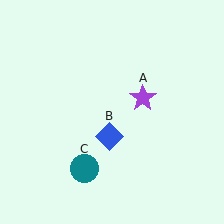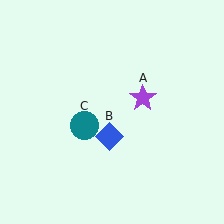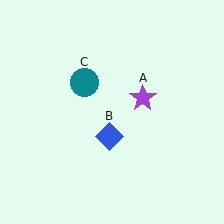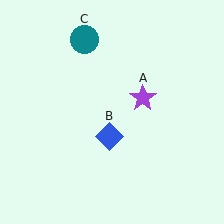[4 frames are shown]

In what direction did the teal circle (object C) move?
The teal circle (object C) moved up.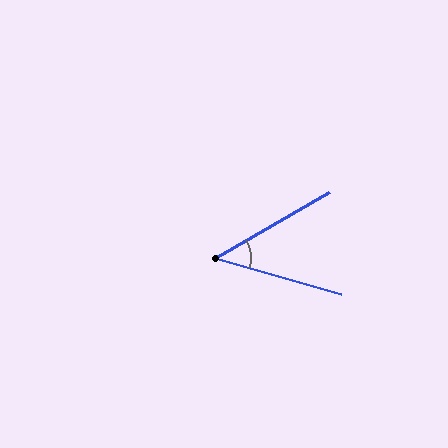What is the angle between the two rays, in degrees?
Approximately 46 degrees.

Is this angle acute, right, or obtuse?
It is acute.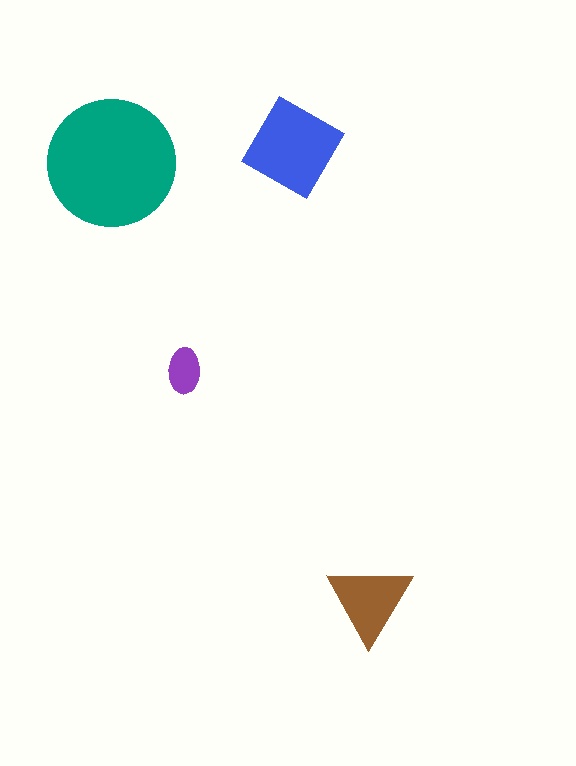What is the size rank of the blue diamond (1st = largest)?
2nd.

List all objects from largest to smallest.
The teal circle, the blue diamond, the brown triangle, the purple ellipse.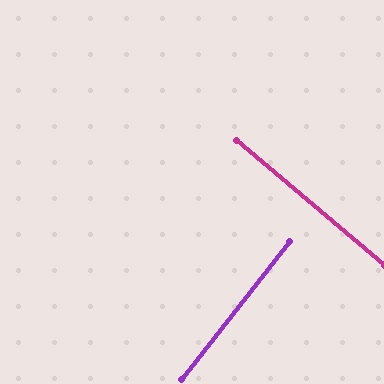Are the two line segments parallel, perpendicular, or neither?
Perpendicular — they meet at approximately 88°.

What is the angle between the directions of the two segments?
Approximately 88 degrees.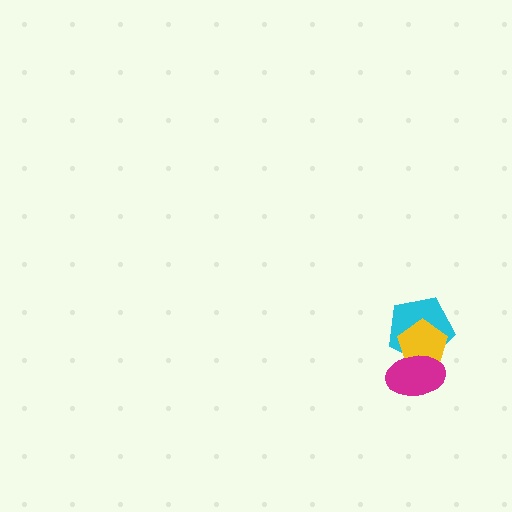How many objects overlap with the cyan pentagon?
2 objects overlap with the cyan pentagon.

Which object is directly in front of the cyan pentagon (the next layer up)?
The yellow pentagon is directly in front of the cyan pentagon.